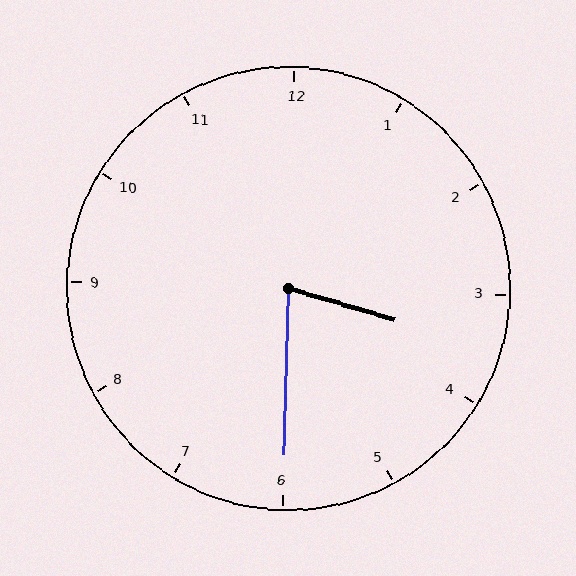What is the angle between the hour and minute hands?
Approximately 75 degrees.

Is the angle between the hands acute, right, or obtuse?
It is acute.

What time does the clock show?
3:30.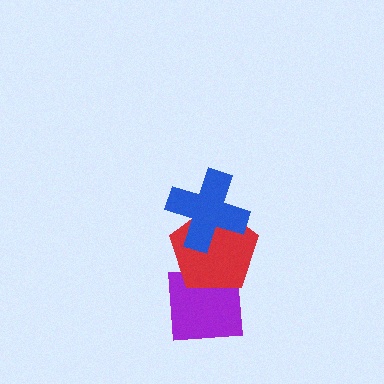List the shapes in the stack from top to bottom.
From top to bottom: the blue cross, the red pentagon, the purple square.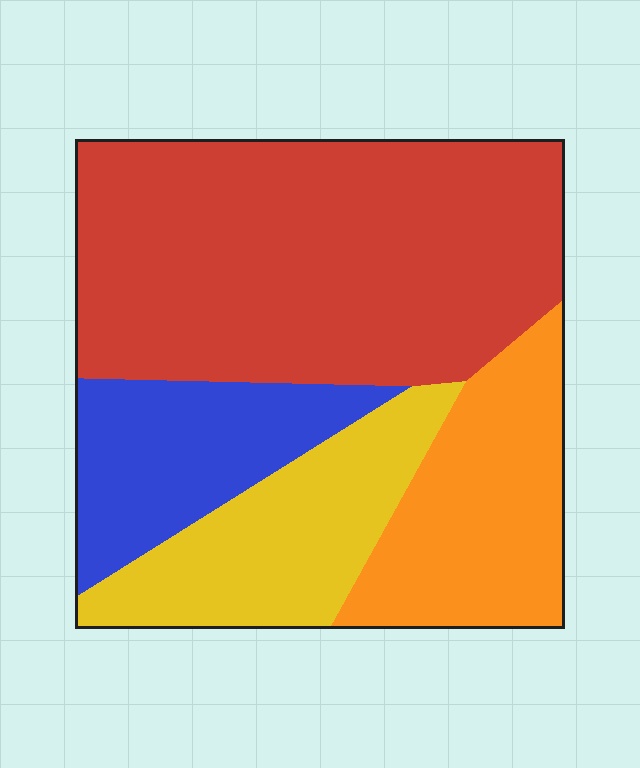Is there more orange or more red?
Red.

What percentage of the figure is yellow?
Yellow takes up about one sixth (1/6) of the figure.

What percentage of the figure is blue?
Blue takes up about one sixth (1/6) of the figure.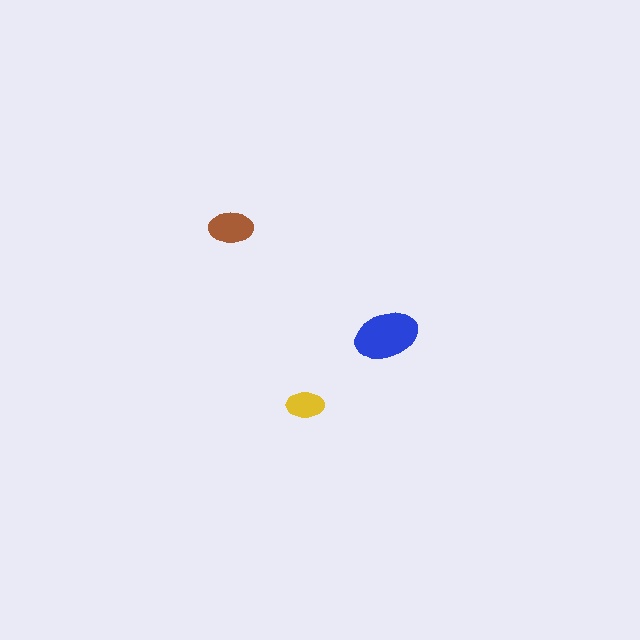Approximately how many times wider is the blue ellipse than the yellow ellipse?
About 1.5 times wider.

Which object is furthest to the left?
The brown ellipse is leftmost.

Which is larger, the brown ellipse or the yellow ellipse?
The brown one.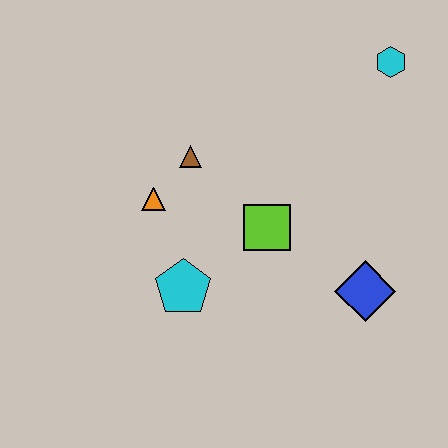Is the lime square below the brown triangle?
Yes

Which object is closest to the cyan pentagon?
The orange triangle is closest to the cyan pentagon.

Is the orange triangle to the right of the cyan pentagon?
No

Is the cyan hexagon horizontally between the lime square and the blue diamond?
No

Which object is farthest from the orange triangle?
The cyan hexagon is farthest from the orange triangle.